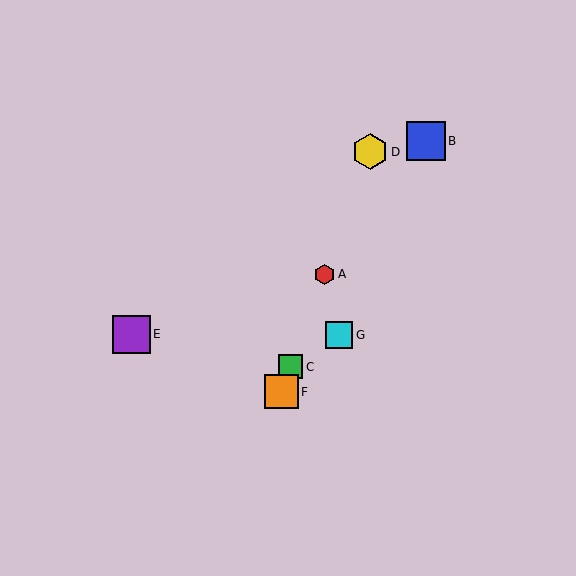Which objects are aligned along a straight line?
Objects A, C, D, F are aligned along a straight line.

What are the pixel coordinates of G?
Object G is at (339, 335).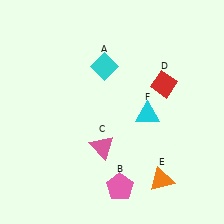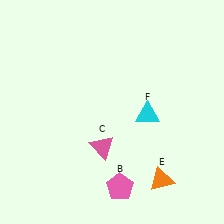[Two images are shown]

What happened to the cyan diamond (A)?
The cyan diamond (A) was removed in Image 2. It was in the top-left area of Image 1.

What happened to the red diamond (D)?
The red diamond (D) was removed in Image 2. It was in the top-right area of Image 1.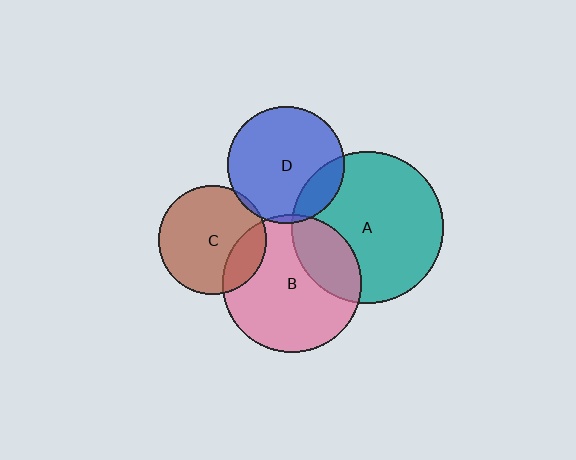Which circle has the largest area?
Circle A (teal).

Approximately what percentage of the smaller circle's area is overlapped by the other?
Approximately 5%.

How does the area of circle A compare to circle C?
Approximately 2.0 times.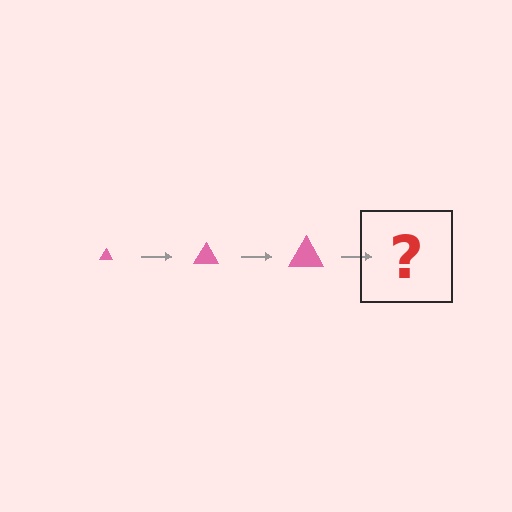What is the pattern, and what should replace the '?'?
The pattern is that the triangle gets progressively larger each step. The '?' should be a pink triangle, larger than the previous one.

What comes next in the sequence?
The next element should be a pink triangle, larger than the previous one.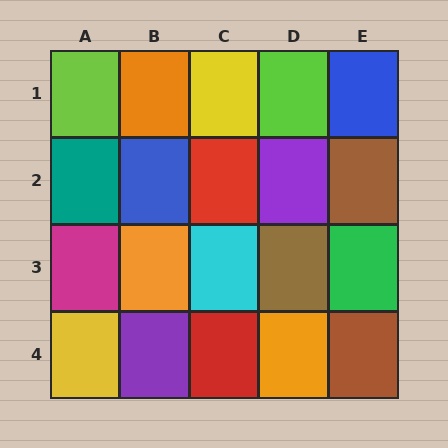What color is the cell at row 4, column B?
Purple.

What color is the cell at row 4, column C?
Red.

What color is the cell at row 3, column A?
Magenta.